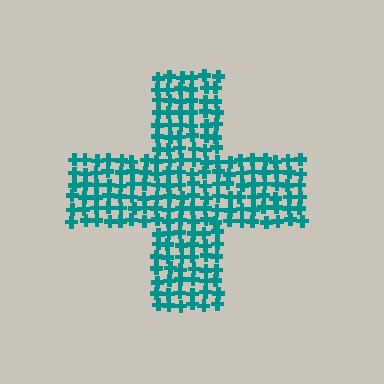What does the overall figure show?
The overall figure shows a cross.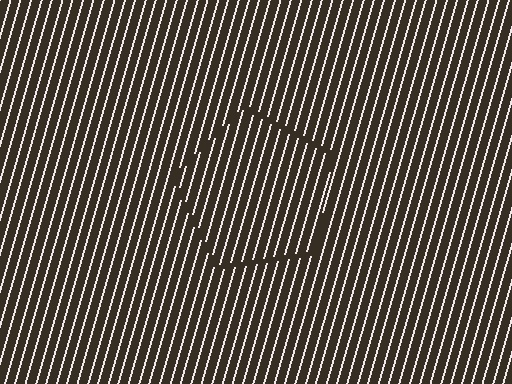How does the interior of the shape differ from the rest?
The interior of the shape contains the same grating, shifted by half a period — the contour is defined by the phase discontinuity where line-ends from the inner and outer gratings abut.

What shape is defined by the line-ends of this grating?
An illusory pentagon. The interior of the shape contains the same grating, shifted by half a period — the contour is defined by the phase discontinuity where line-ends from the inner and outer gratings abut.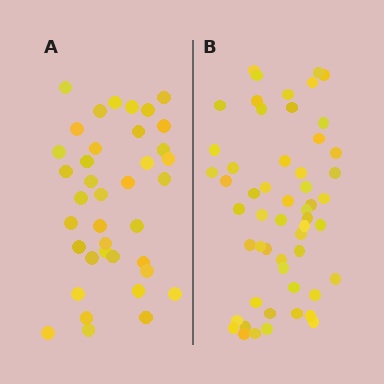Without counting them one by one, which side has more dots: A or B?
Region B (the right region) has more dots.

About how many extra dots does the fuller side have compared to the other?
Region B has approximately 15 more dots than region A.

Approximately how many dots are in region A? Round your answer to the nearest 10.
About 40 dots. (The exact count is 38, which rounds to 40.)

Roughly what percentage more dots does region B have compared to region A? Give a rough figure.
About 40% more.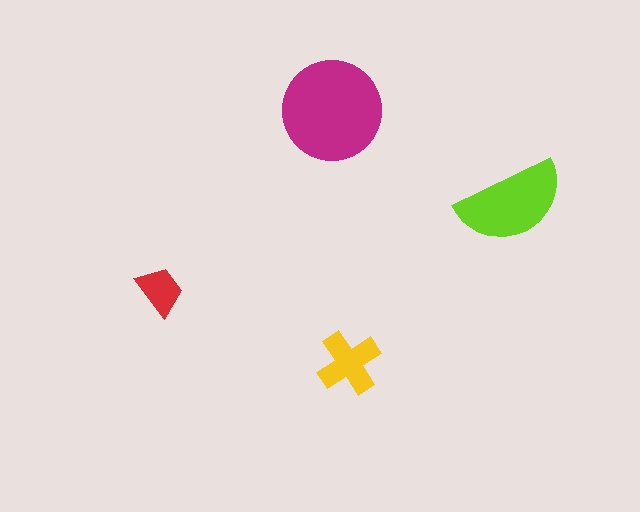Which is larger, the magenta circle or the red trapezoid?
The magenta circle.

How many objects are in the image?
There are 4 objects in the image.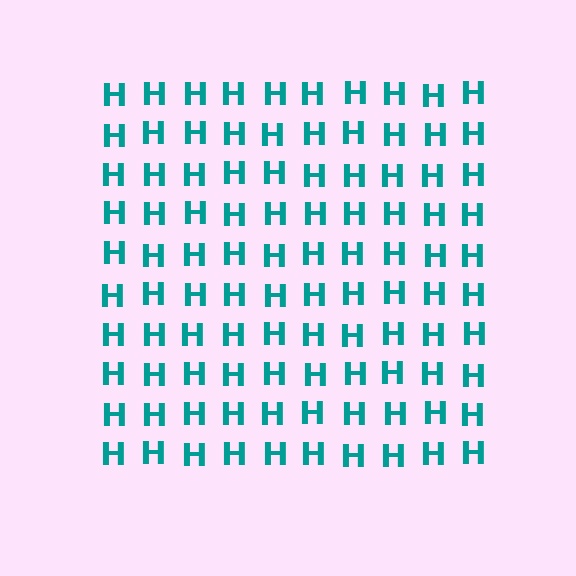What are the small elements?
The small elements are letter H's.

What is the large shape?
The large shape is a square.